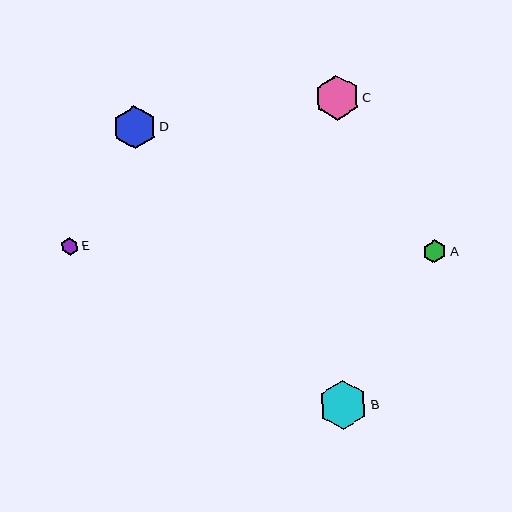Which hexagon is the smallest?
Hexagon E is the smallest with a size of approximately 17 pixels.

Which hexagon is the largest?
Hexagon B is the largest with a size of approximately 49 pixels.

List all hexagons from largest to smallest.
From largest to smallest: B, C, D, A, E.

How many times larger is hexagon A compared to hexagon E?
Hexagon A is approximately 1.4 times the size of hexagon E.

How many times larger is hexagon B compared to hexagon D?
Hexagon B is approximately 1.1 times the size of hexagon D.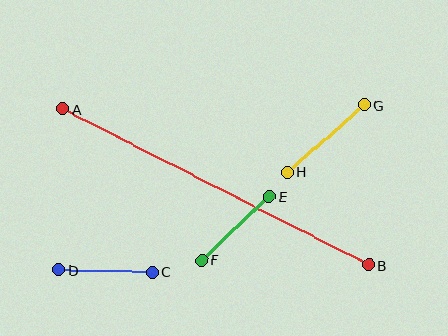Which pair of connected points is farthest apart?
Points A and B are farthest apart.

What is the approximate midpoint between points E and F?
The midpoint is at approximately (236, 228) pixels.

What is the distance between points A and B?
The distance is approximately 344 pixels.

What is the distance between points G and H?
The distance is approximately 102 pixels.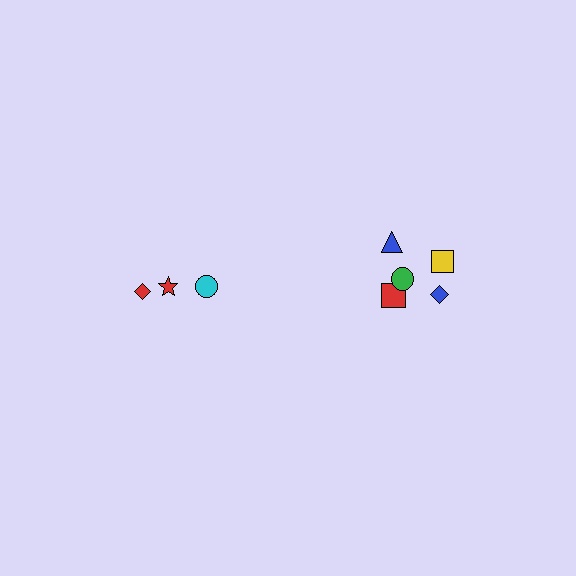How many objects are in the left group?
There are 3 objects.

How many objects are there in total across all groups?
There are 8 objects.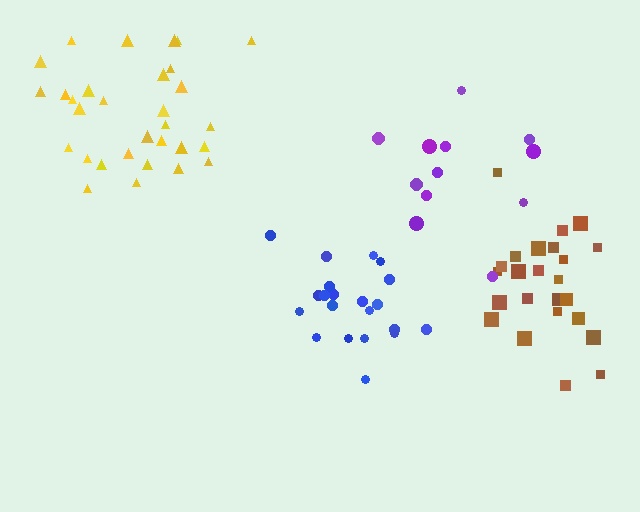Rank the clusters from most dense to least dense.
blue, brown, yellow, purple.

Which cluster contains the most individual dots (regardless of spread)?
Yellow (31).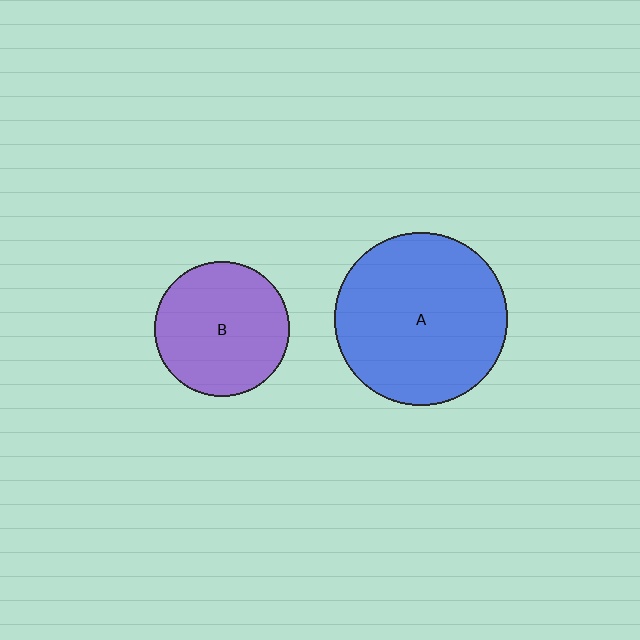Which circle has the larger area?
Circle A (blue).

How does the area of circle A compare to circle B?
Approximately 1.6 times.